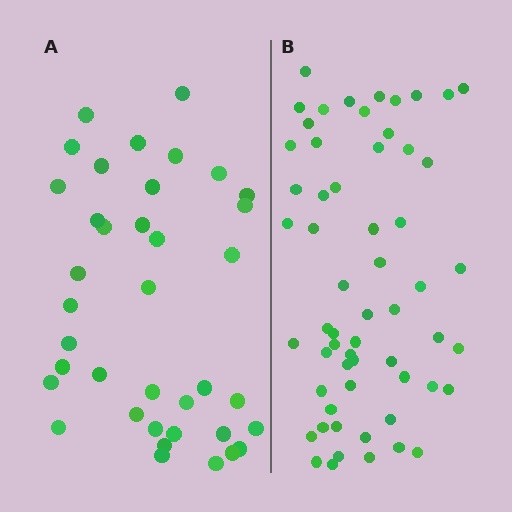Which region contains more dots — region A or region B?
Region B (the right region) has more dots.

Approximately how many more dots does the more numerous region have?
Region B has approximately 20 more dots than region A.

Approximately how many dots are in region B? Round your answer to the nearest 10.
About 60 dots. (The exact count is 59, which rounds to 60.)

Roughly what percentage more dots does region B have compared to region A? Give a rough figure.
About 55% more.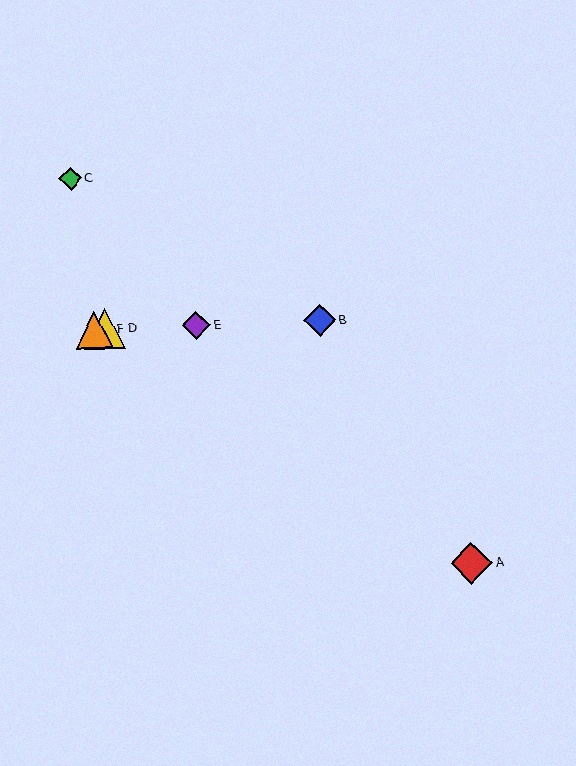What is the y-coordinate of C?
Object C is at y≈179.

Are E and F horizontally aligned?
Yes, both are at y≈326.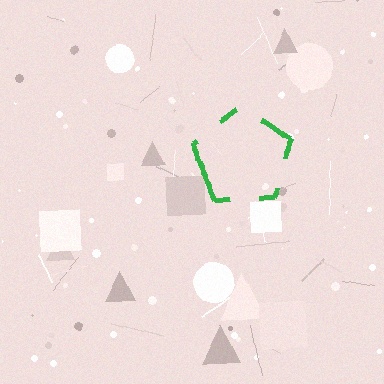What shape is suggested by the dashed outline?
The dashed outline suggests a pentagon.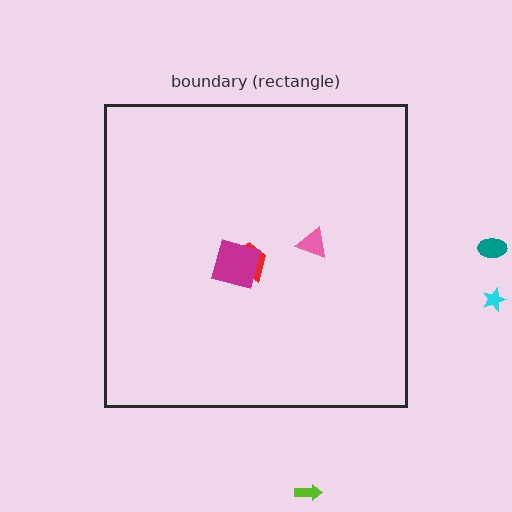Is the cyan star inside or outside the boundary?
Outside.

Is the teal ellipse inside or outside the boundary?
Outside.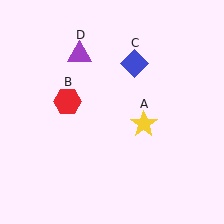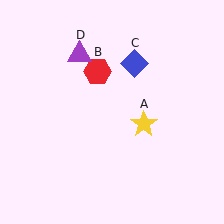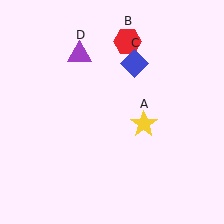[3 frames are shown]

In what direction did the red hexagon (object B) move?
The red hexagon (object B) moved up and to the right.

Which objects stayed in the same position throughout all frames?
Yellow star (object A) and blue diamond (object C) and purple triangle (object D) remained stationary.